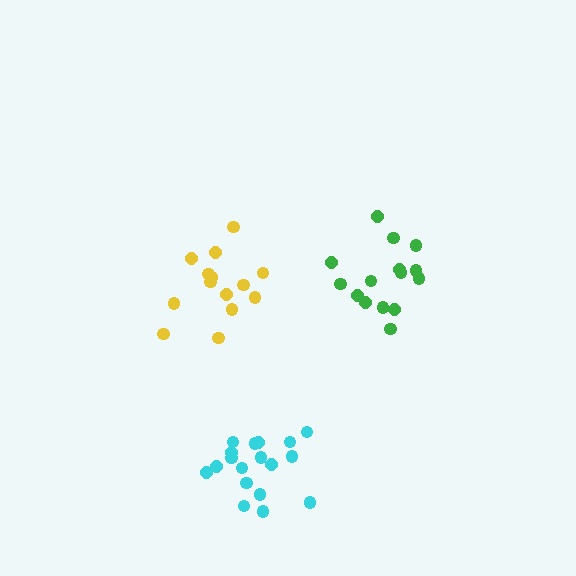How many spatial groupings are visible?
There are 3 spatial groupings.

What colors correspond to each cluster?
The clusters are colored: cyan, green, yellow.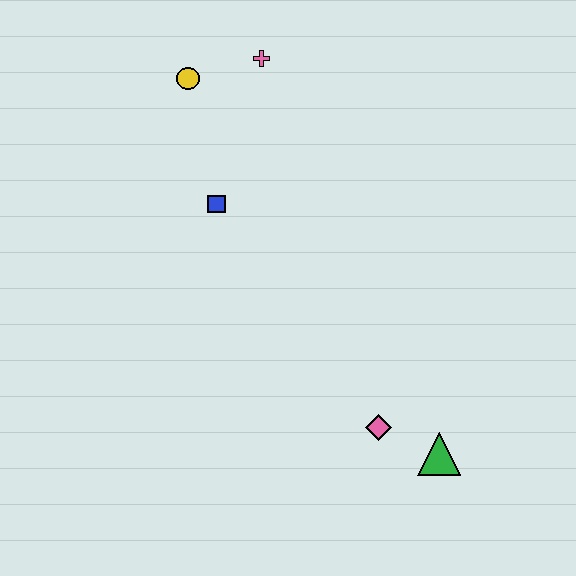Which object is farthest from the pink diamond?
The yellow circle is farthest from the pink diamond.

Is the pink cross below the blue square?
No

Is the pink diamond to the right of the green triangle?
No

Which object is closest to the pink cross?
The yellow circle is closest to the pink cross.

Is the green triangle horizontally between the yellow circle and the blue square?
No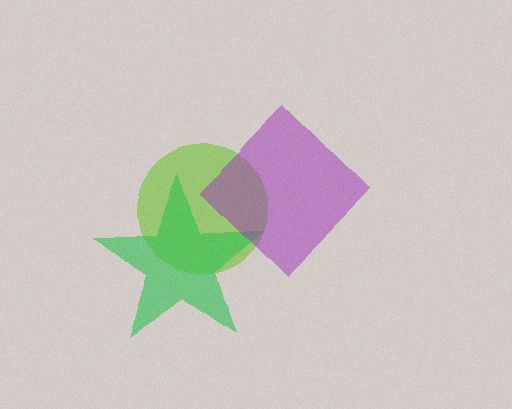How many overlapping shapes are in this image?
There are 3 overlapping shapes in the image.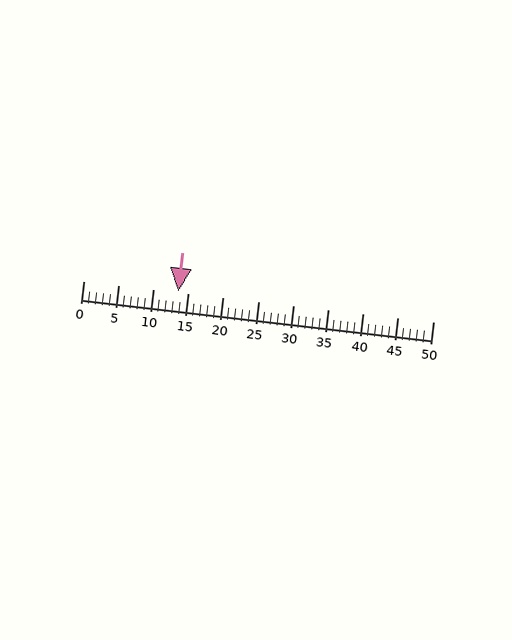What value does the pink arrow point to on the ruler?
The pink arrow points to approximately 14.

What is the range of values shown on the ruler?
The ruler shows values from 0 to 50.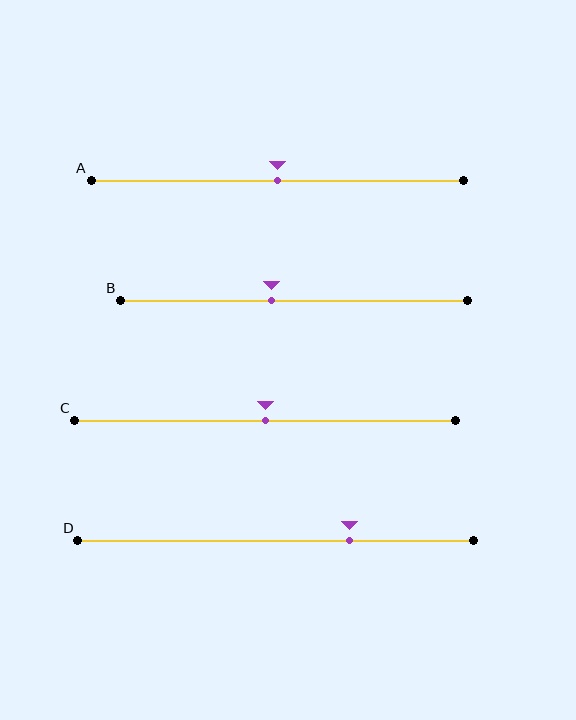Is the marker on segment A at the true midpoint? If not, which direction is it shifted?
Yes, the marker on segment A is at the true midpoint.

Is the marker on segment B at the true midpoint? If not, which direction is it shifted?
No, the marker on segment B is shifted to the left by about 6% of the segment length.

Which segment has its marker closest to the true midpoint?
Segment A has its marker closest to the true midpoint.